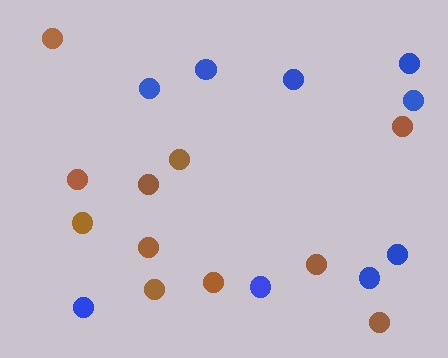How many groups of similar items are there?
There are 2 groups: one group of brown circles (11) and one group of blue circles (9).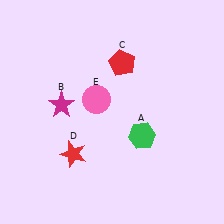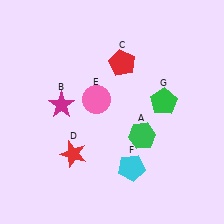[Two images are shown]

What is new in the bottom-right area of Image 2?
A cyan pentagon (F) was added in the bottom-right area of Image 2.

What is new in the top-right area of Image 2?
A green pentagon (G) was added in the top-right area of Image 2.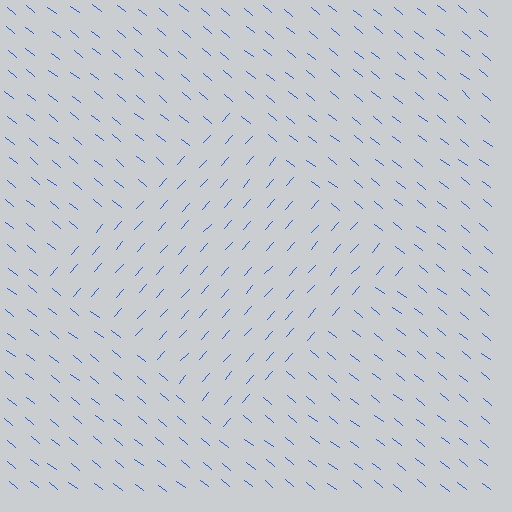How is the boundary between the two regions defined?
The boundary is defined purely by a change in line orientation (approximately 87 degrees difference). All lines are the same color and thickness.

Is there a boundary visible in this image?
Yes, there is a texture boundary formed by a change in line orientation.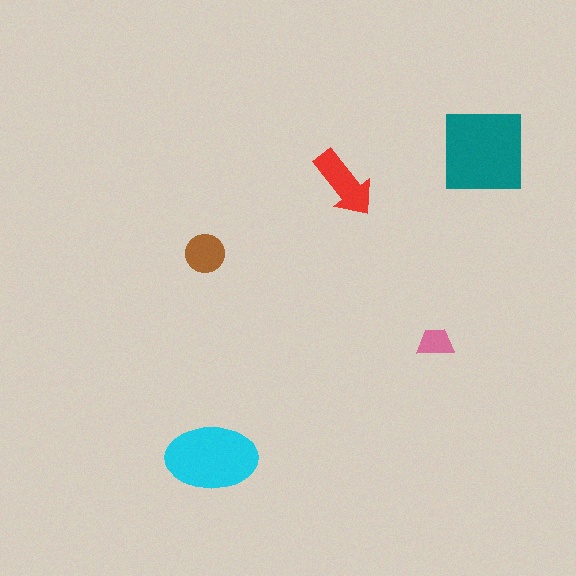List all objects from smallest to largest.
The pink trapezoid, the brown circle, the red arrow, the cyan ellipse, the teal square.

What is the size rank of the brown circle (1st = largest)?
4th.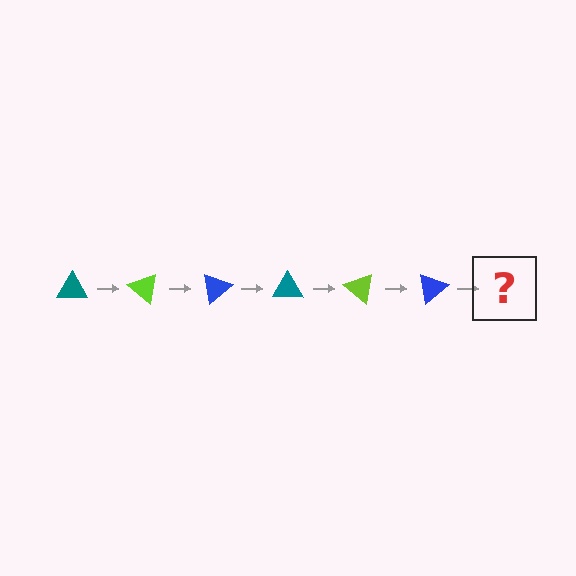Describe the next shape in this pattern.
It should be a teal triangle, rotated 240 degrees from the start.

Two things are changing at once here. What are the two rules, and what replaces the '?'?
The two rules are that it rotates 40 degrees each step and the color cycles through teal, lime, and blue. The '?' should be a teal triangle, rotated 240 degrees from the start.